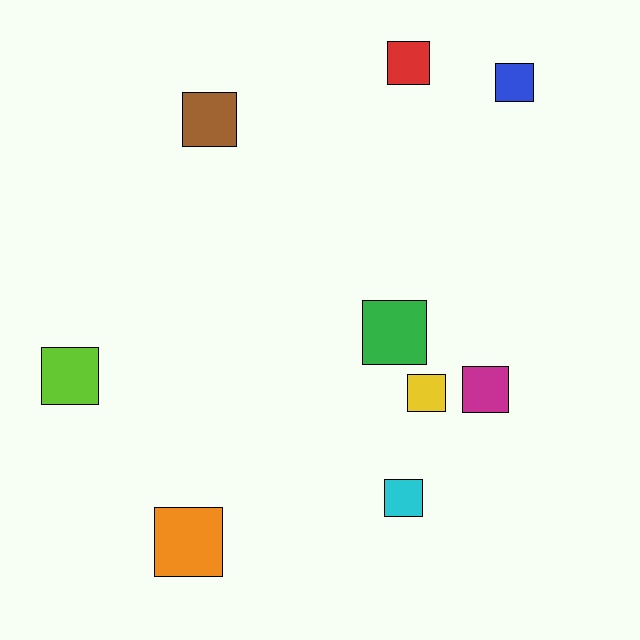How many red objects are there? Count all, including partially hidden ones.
There is 1 red object.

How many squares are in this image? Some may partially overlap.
There are 9 squares.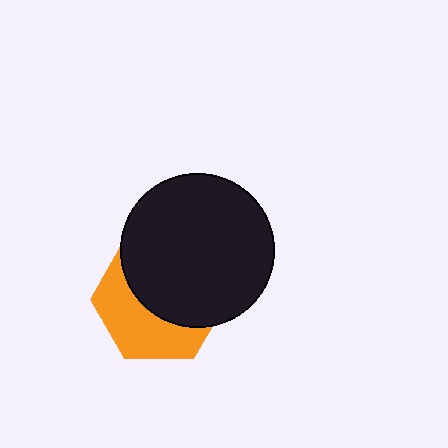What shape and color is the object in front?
The object in front is a black circle.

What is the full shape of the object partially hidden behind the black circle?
The partially hidden object is an orange hexagon.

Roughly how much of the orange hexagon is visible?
A small part of it is visible (roughly 44%).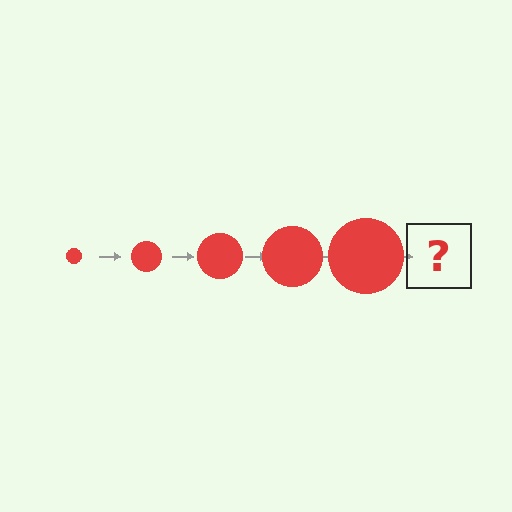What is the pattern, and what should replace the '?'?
The pattern is that the circle gets progressively larger each step. The '?' should be a red circle, larger than the previous one.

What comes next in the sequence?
The next element should be a red circle, larger than the previous one.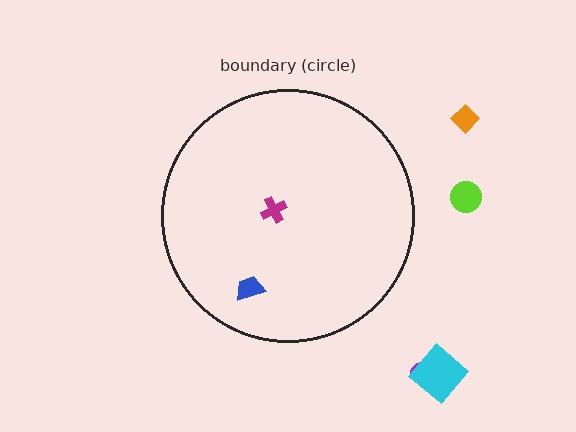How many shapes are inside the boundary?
2 inside, 4 outside.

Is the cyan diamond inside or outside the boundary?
Outside.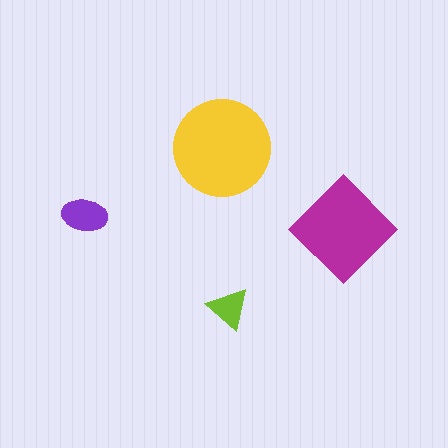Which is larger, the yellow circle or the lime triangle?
The yellow circle.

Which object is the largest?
The yellow circle.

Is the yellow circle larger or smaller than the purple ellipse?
Larger.